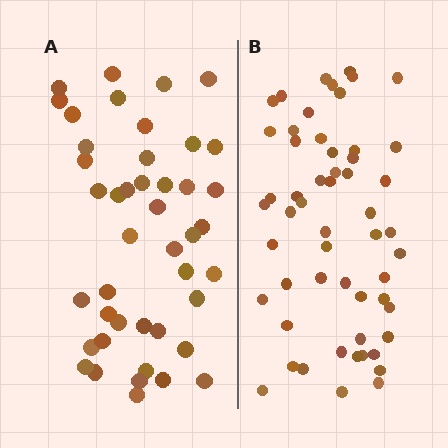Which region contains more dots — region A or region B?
Region B (the right region) has more dots.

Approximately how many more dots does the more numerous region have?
Region B has roughly 12 or so more dots than region A.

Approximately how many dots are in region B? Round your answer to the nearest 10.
About 60 dots. (The exact count is 55, which rounds to 60.)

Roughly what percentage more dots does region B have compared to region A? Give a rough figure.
About 25% more.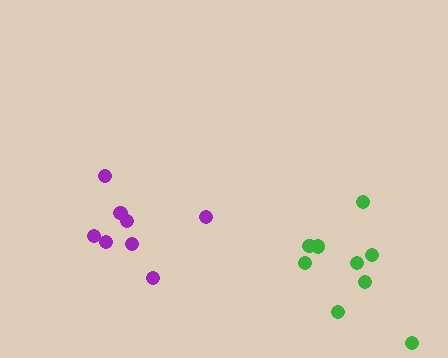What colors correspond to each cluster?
The clusters are colored: green, purple.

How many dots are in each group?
Group 1: 9 dots, Group 2: 8 dots (17 total).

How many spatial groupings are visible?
There are 2 spatial groupings.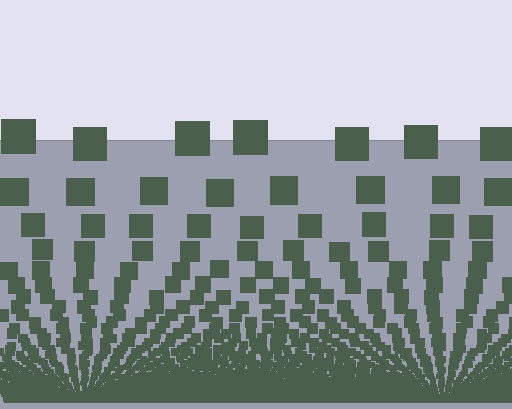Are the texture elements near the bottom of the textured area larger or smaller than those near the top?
Smaller. The gradient is inverted — elements near the bottom are smaller and denser.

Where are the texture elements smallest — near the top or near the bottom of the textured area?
Near the bottom.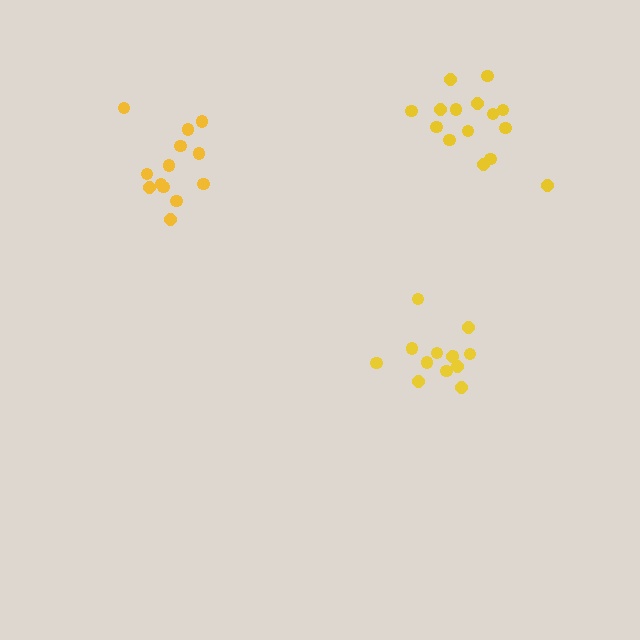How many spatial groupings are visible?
There are 3 spatial groupings.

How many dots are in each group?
Group 1: 13 dots, Group 2: 13 dots, Group 3: 15 dots (41 total).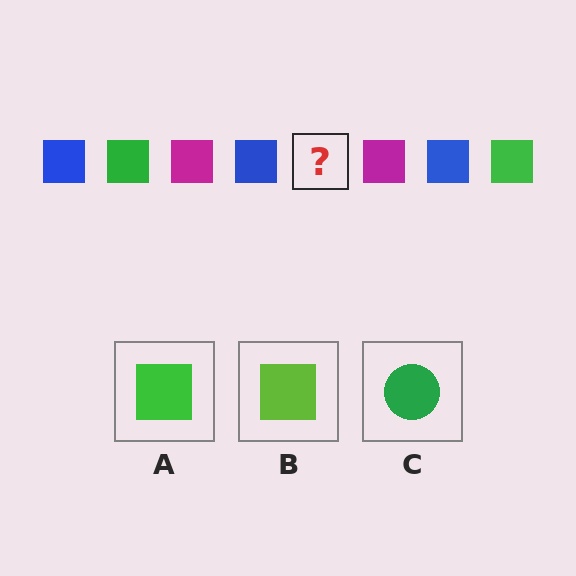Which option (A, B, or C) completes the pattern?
A.